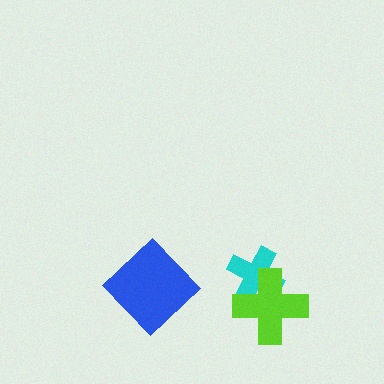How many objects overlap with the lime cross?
1 object overlaps with the lime cross.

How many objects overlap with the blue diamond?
0 objects overlap with the blue diamond.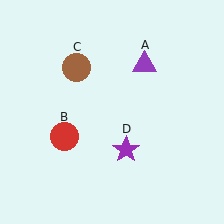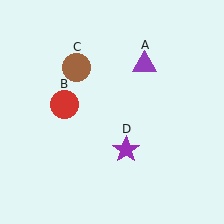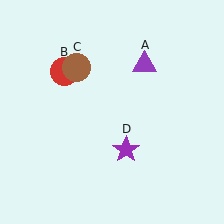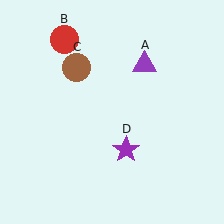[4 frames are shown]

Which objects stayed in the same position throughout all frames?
Purple triangle (object A) and brown circle (object C) and purple star (object D) remained stationary.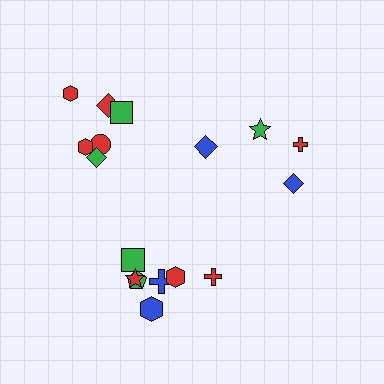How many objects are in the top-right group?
There are 4 objects.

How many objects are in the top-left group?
There are 6 objects.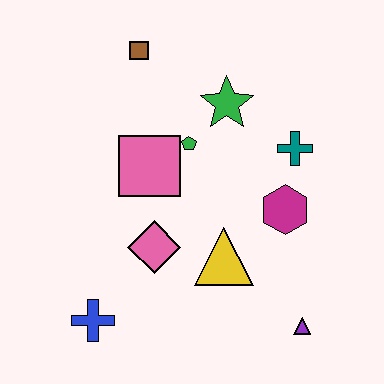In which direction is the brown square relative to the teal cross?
The brown square is to the left of the teal cross.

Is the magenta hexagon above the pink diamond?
Yes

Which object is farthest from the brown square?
The purple triangle is farthest from the brown square.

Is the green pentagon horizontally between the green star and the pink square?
Yes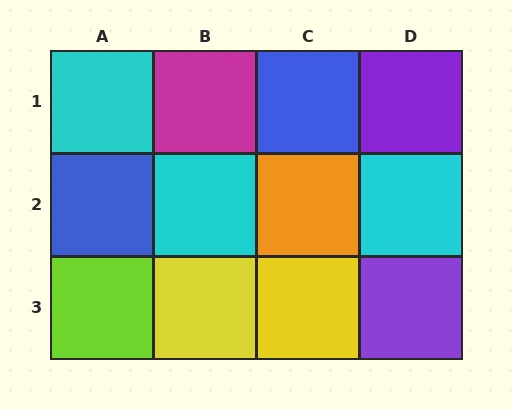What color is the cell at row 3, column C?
Yellow.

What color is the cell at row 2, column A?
Blue.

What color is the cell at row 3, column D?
Purple.